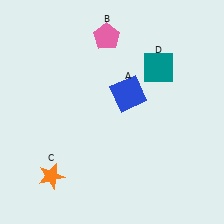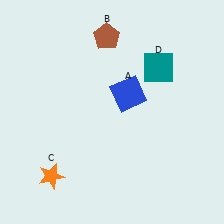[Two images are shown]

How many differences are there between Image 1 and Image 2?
There is 1 difference between the two images.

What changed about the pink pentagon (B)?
In Image 1, B is pink. In Image 2, it changed to brown.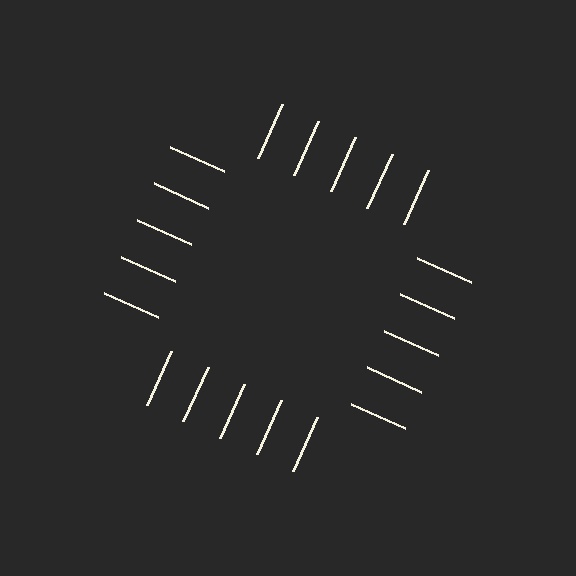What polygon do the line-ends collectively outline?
An illusory square — the line segments terminate on its edges but no continuous stroke is drawn.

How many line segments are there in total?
20 — 5 along each of the 4 edges.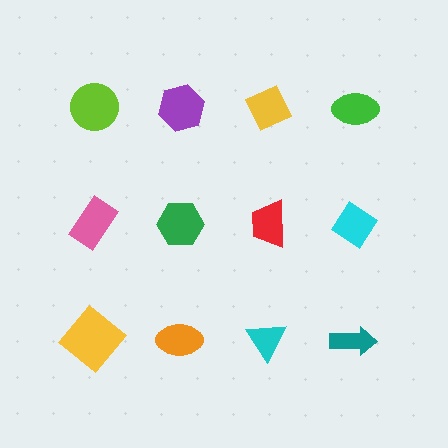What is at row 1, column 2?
A purple hexagon.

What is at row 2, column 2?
A green hexagon.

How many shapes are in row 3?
4 shapes.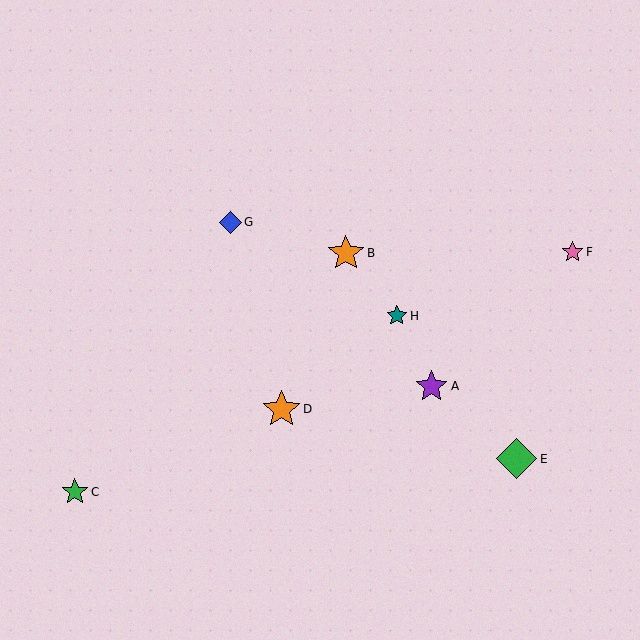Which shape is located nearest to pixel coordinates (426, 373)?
The purple star (labeled A) at (431, 386) is nearest to that location.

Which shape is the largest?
The green diamond (labeled E) is the largest.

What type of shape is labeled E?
Shape E is a green diamond.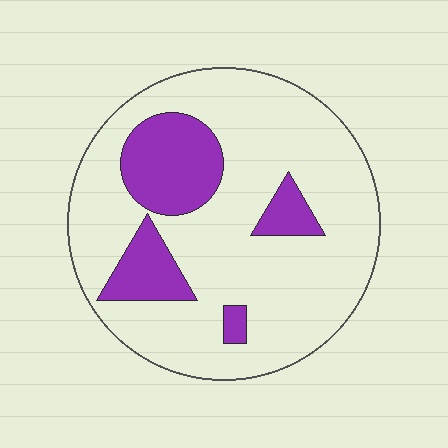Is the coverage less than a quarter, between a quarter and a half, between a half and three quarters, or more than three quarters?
Less than a quarter.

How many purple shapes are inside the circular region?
4.